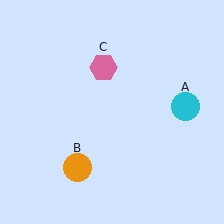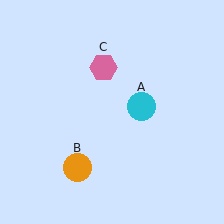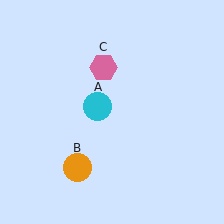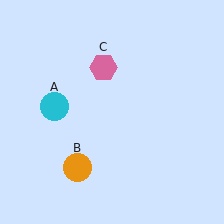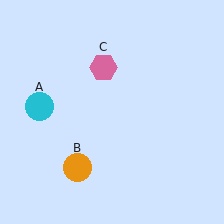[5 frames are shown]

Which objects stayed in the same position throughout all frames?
Orange circle (object B) and pink hexagon (object C) remained stationary.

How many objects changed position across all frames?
1 object changed position: cyan circle (object A).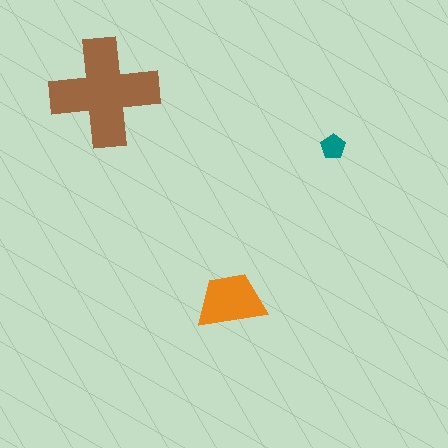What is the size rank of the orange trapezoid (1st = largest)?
2nd.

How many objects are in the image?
There are 3 objects in the image.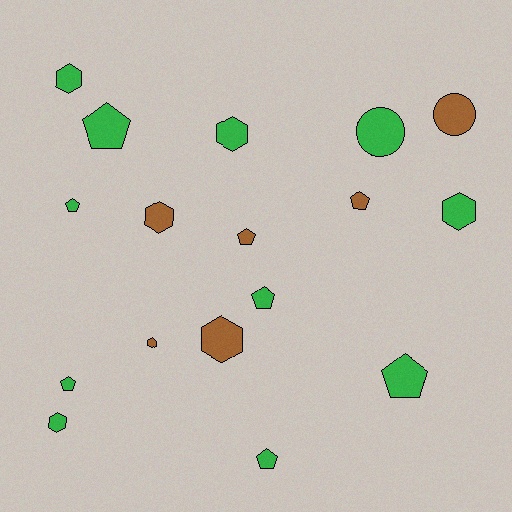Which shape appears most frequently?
Pentagon, with 8 objects.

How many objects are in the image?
There are 17 objects.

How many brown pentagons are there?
There are 2 brown pentagons.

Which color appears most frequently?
Green, with 11 objects.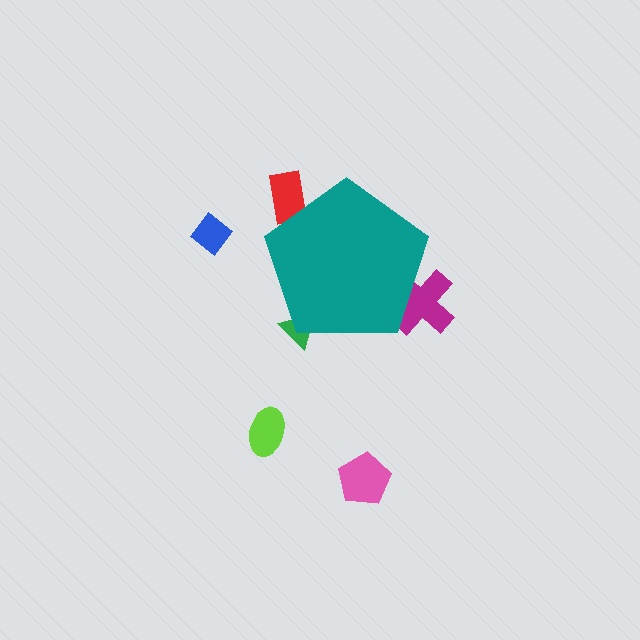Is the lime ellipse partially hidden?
No, the lime ellipse is fully visible.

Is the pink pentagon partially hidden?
No, the pink pentagon is fully visible.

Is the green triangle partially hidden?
Yes, the green triangle is partially hidden behind the teal pentagon.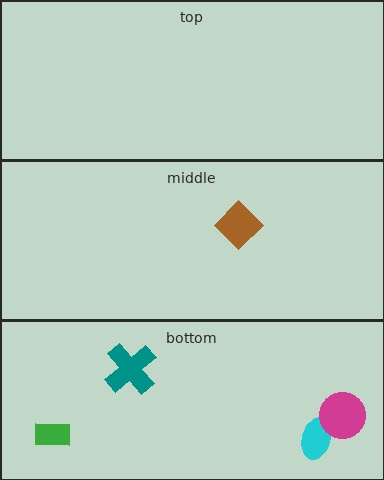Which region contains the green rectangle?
The bottom region.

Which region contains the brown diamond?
The middle region.